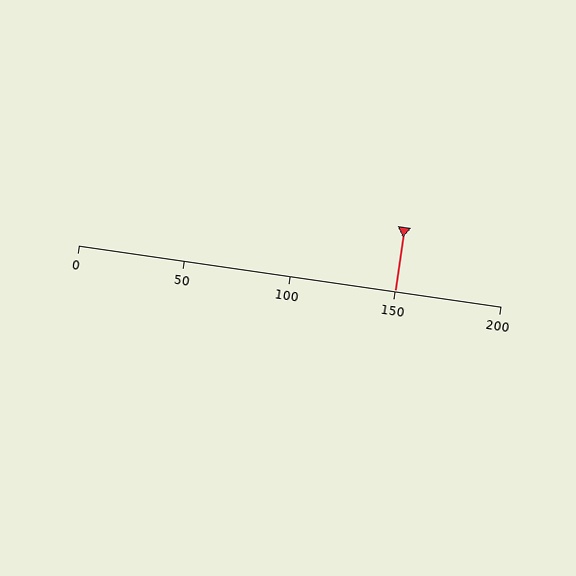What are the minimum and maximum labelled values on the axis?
The axis runs from 0 to 200.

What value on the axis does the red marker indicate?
The marker indicates approximately 150.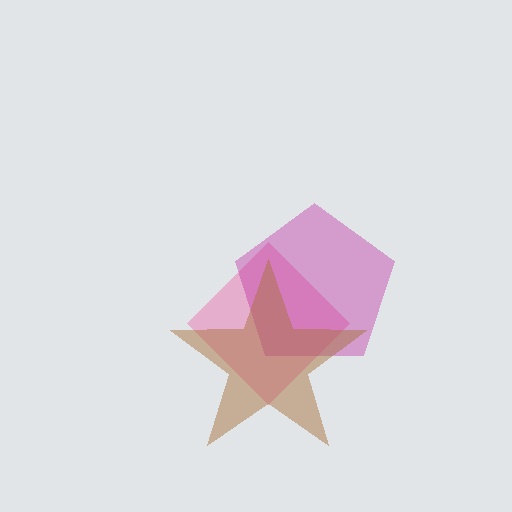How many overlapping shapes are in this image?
There are 3 overlapping shapes in the image.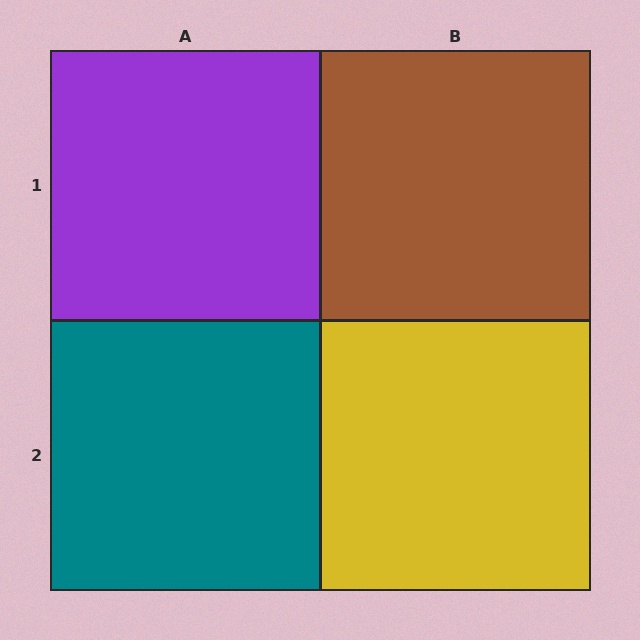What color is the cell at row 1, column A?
Purple.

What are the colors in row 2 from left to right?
Teal, yellow.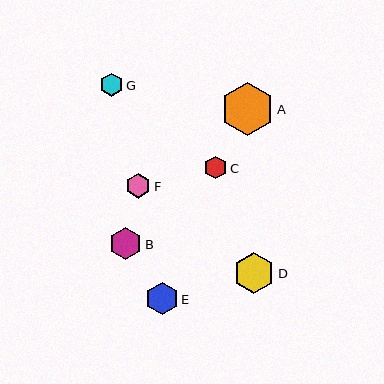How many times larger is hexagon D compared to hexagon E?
Hexagon D is approximately 1.3 times the size of hexagon E.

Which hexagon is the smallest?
Hexagon C is the smallest with a size of approximately 23 pixels.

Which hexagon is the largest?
Hexagon A is the largest with a size of approximately 53 pixels.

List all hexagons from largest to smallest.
From largest to smallest: A, D, E, B, F, G, C.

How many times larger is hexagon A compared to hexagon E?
Hexagon A is approximately 1.6 times the size of hexagon E.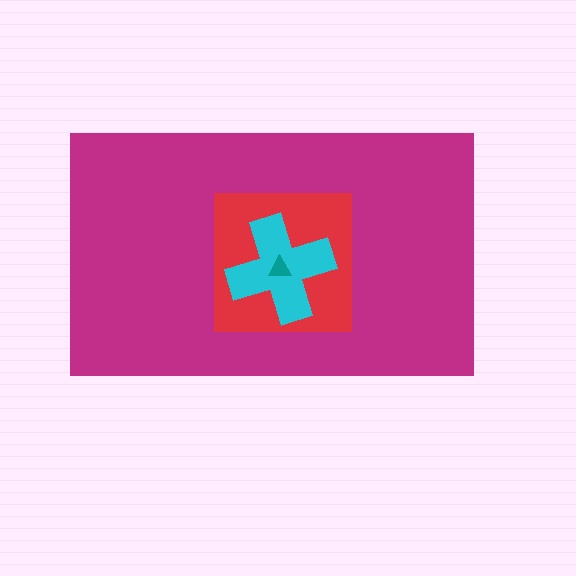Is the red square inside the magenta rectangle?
Yes.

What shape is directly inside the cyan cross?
The teal triangle.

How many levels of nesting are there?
4.